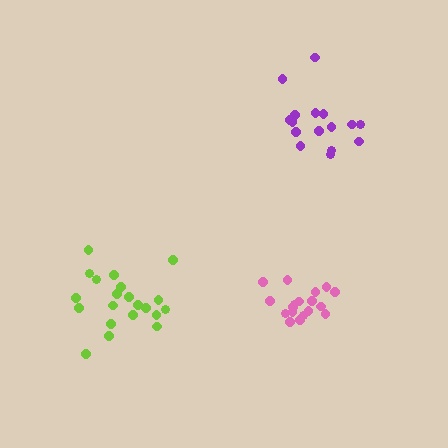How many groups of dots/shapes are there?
There are 3 groups.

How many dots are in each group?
Group 1: 18 dots, Group 2: 16 dots, Group 3: 21 dots (55 total).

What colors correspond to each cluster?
The clusters are colored: pink, purple, lime.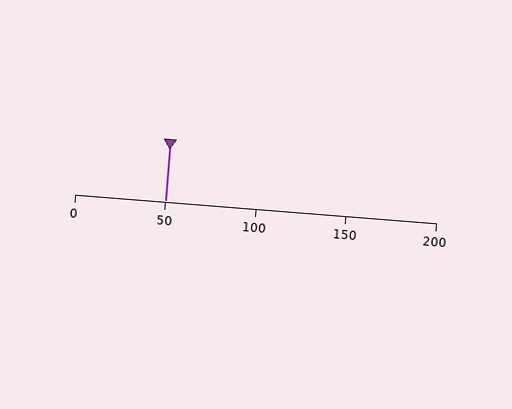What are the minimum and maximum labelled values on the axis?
The axis runs from 0 to 200.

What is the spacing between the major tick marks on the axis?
The major ticks are spaced 50 apart.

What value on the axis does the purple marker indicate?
The marker indicates approximately 50.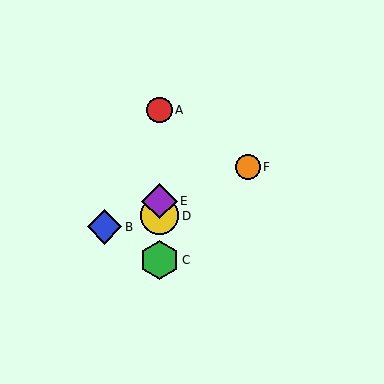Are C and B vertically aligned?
No, C is at x≈159 and B is at x≈104.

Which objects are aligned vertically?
Objects A, C, D, E are aligned vertically.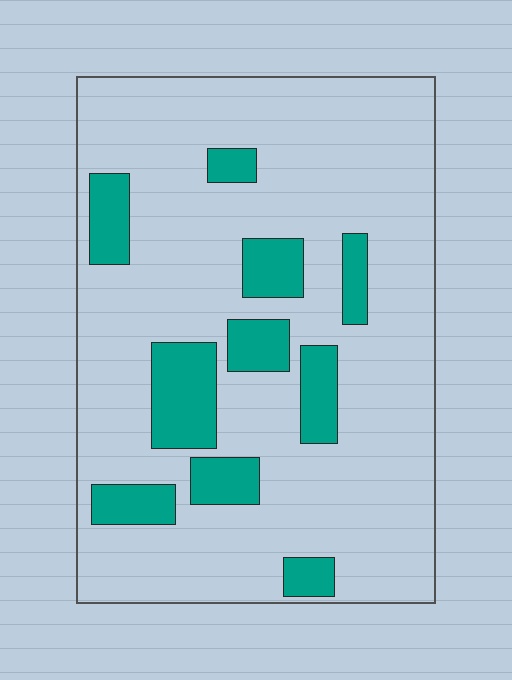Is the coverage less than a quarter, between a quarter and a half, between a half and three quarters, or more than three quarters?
Less than a quarter.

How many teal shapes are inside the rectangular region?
10.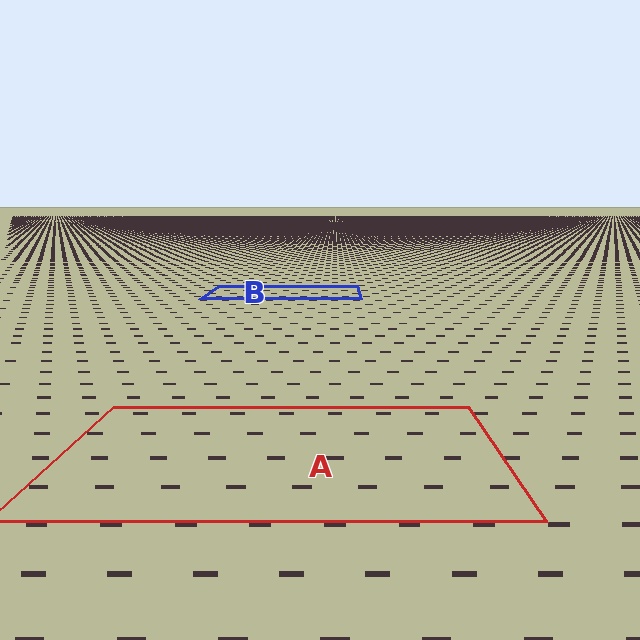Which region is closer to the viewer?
Region A is closer. The texture elements there are larger and more spread out.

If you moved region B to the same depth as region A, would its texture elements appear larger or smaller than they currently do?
They would appear larger. At a closer depth, the same texture elements are projected at a bigger on-screen size.